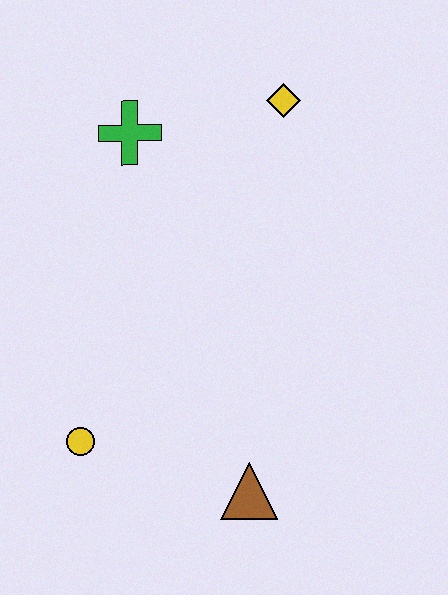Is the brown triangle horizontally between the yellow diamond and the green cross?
Yes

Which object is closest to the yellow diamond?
The green cross is closest to the yellow diamond.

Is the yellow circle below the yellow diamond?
Yes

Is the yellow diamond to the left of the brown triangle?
No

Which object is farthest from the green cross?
The brown triangle is farthest from the green cross.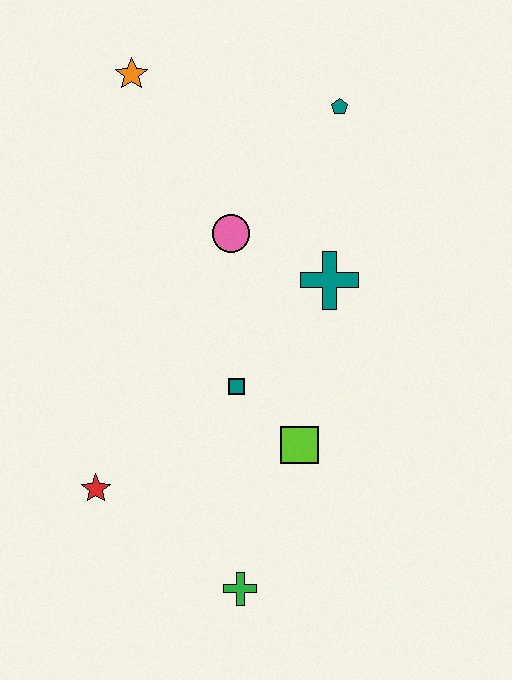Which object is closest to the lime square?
The teal square is closest to the lime square.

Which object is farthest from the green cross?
The orange star is farthest from the green cross.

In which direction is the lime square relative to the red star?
The lime square is to the right of the red star.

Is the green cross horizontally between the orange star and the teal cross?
Yes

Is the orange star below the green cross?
No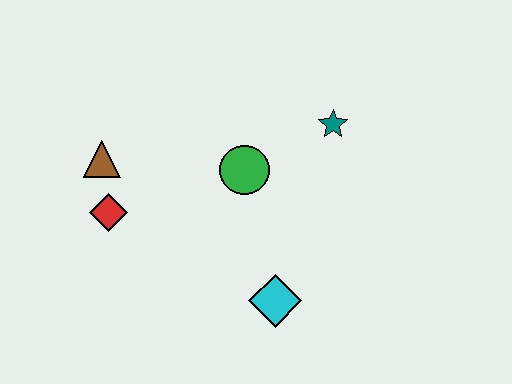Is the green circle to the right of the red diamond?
Yes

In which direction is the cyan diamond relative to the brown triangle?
The cyan diamond is to the right of the brown triangle.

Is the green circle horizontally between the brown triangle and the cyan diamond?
Yes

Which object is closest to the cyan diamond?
The green circle is closest to the cyan diamond.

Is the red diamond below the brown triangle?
Yes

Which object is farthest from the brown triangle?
The teal star is farthest from the brown triangle.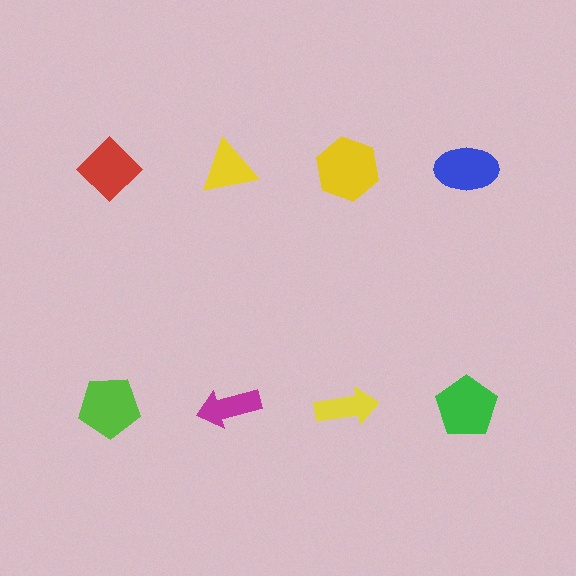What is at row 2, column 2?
A magenta arrow.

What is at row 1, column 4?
A blue ellipse.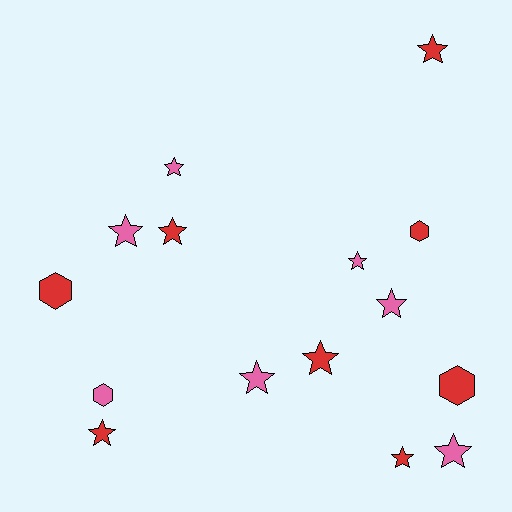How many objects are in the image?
There are 15 objects.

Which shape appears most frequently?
Star, with 11 objects.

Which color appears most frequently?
Red, with 8 objects.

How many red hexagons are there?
There are 3 red hexagons.